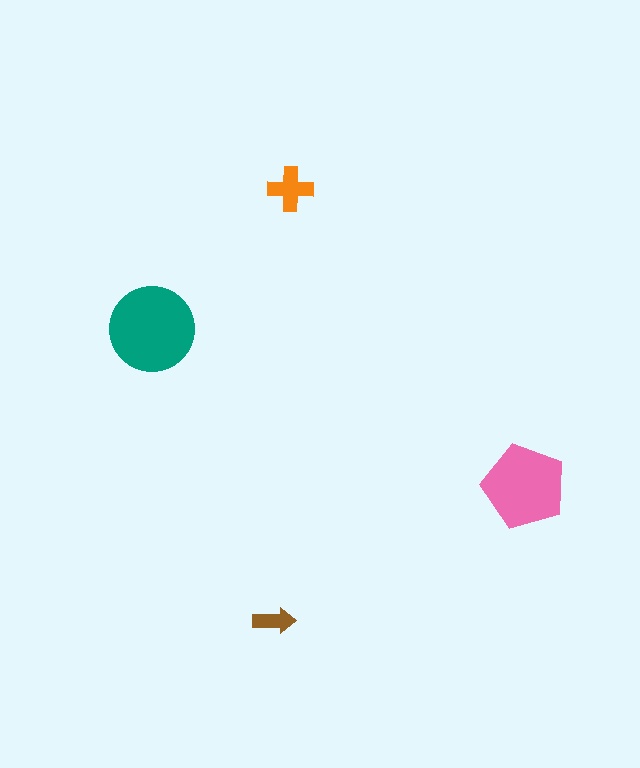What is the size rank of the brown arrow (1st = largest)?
4th.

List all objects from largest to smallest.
The teal circle, the pink pentagon, the orange cross, the brown arrow.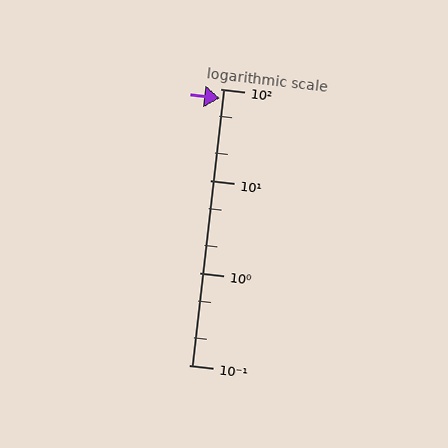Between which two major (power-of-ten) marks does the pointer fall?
The pointer is between 10 and 100.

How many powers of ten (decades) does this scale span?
The scale spans 3 decades, from 0.1 to 100.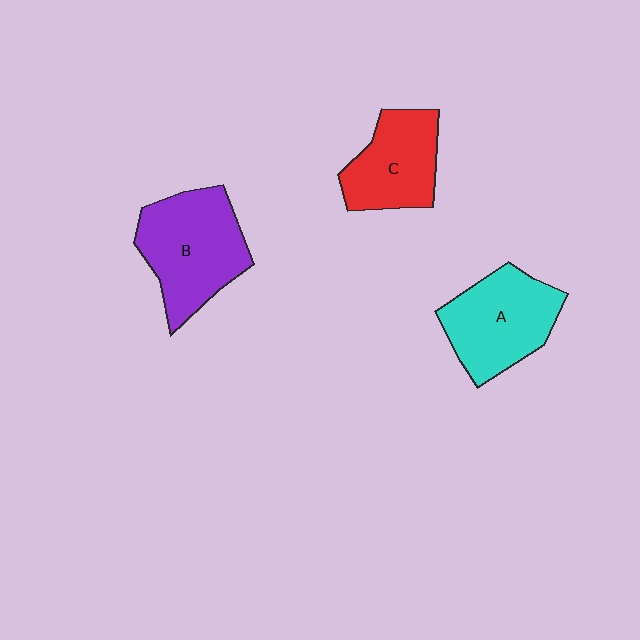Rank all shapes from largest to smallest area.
From largest to smallest: B (purple), A (cyan), C (red).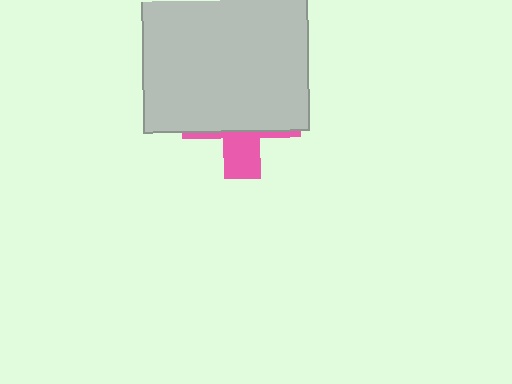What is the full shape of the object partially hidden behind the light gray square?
The partially hidden object is a pink cross.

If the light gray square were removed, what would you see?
You would see the complete pink cross.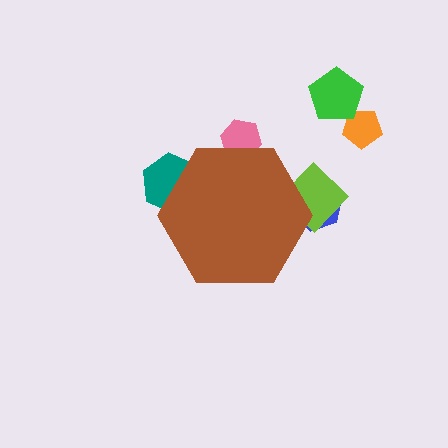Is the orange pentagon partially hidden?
No, the orange pentagon is fully visible.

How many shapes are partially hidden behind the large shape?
4 shapes are partially hidden.